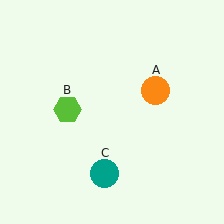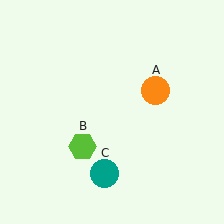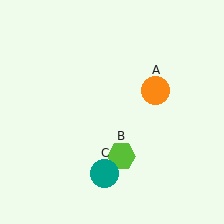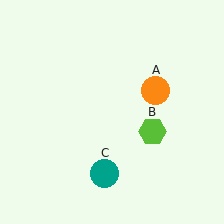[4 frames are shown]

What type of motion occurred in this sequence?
The lime hexagon (object B) rotated counterclockwise around the center of the scene.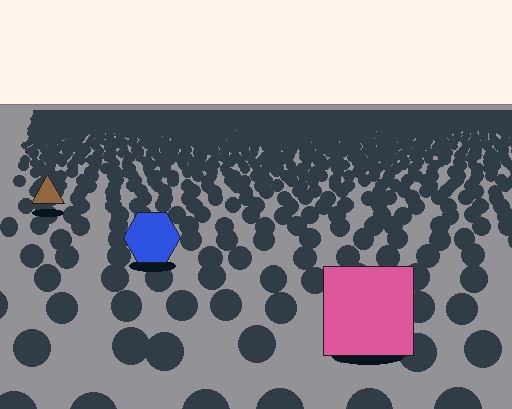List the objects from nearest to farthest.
From nearest to farthest: the pink square, the blue hexagon, the brown triangle.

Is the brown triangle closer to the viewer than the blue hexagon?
No. The blue hexagon is closer — you can tell from the texture gradient: the ground texture is coarser near it.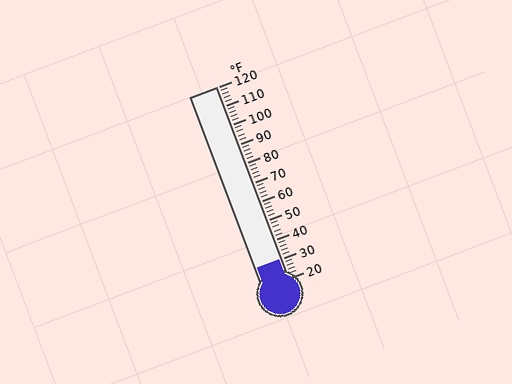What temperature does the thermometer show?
The thermometer shows approximately 30°F.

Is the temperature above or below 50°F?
The temperature is below 50°F.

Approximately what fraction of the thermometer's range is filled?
The thermometer is filled to approximately 10% of its range.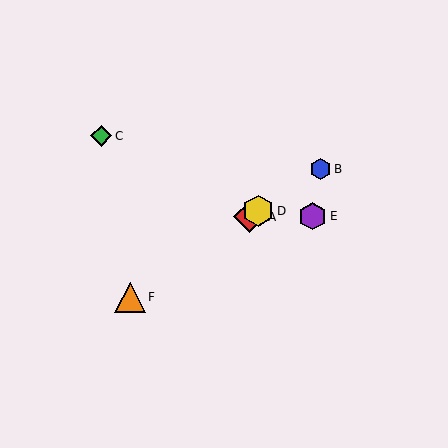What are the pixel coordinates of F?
Object F is at (130, 297).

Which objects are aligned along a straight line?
Objects A, B, D, F are aligned along a straight line.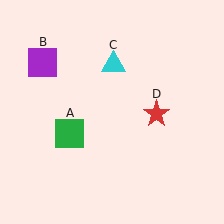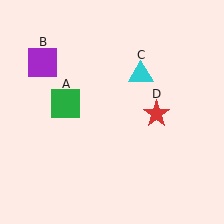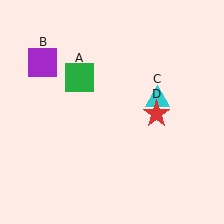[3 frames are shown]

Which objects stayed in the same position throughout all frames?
Purple square (object B) and red star (object D) remained stationary.